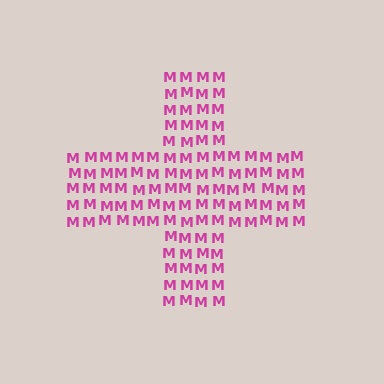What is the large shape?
The large shape is a cross.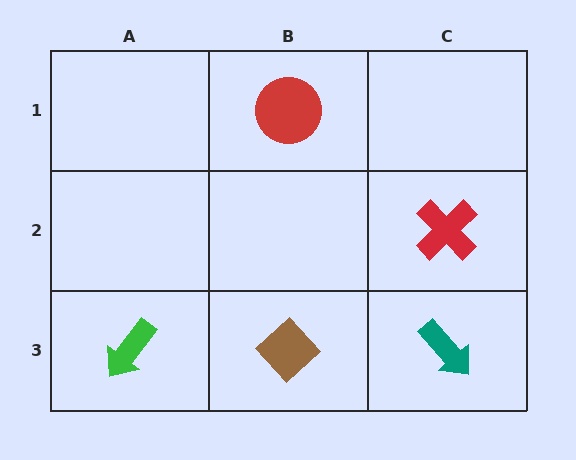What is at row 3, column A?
A green arrow.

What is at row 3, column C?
A teal arrow.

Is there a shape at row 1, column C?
No, that cell is empty.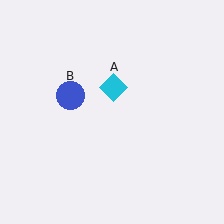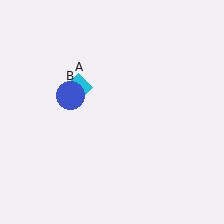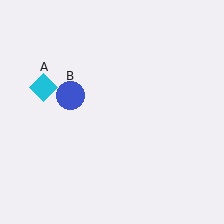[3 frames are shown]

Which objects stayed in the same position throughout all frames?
Blue circle (object B) remained stationary.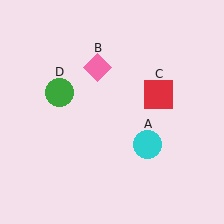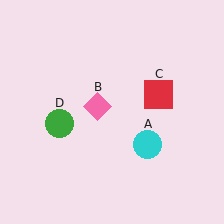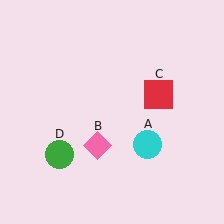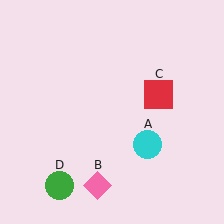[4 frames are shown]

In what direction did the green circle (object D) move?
The green circle (object D) moved down.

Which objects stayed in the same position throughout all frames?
Cyan circle (object A) and red square (object C) remained stationary.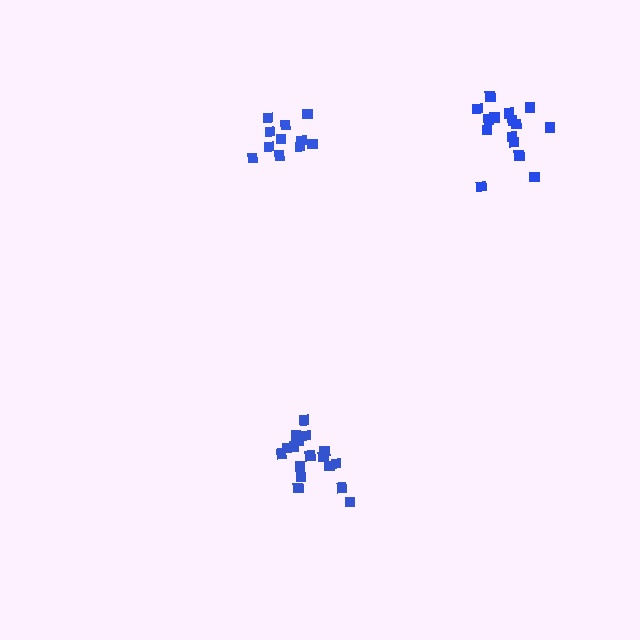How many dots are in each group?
Group 1: 17 dots, Group 2: 12 dots, Group 3: 16 dots (45 total).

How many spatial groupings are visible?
There are 3 spatial groupings.